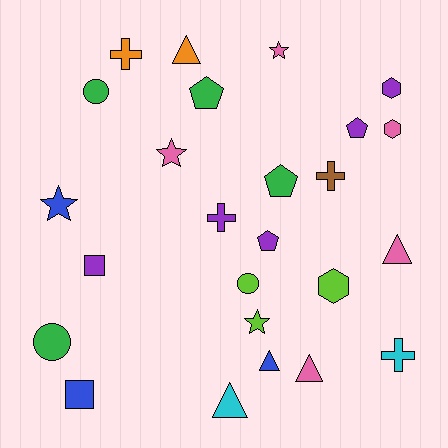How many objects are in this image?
There are 25 objects.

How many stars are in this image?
There are 4 stars.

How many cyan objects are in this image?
There are 2 cyan objects.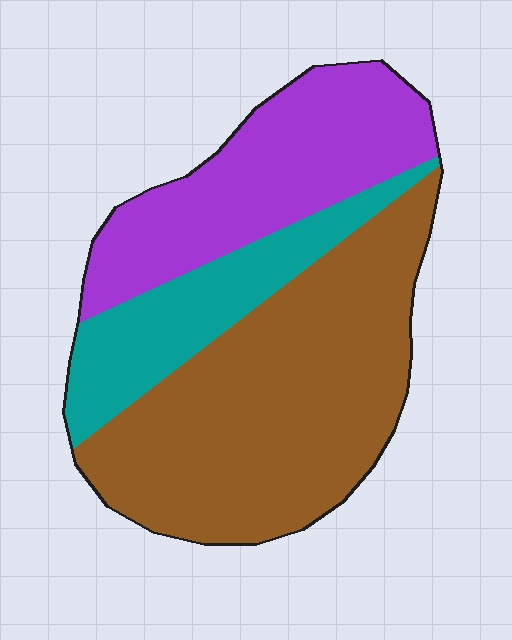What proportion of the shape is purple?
Purple takes up between a quarter and a half of the shape.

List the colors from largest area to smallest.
From largest to smallest: brown, purple, teal.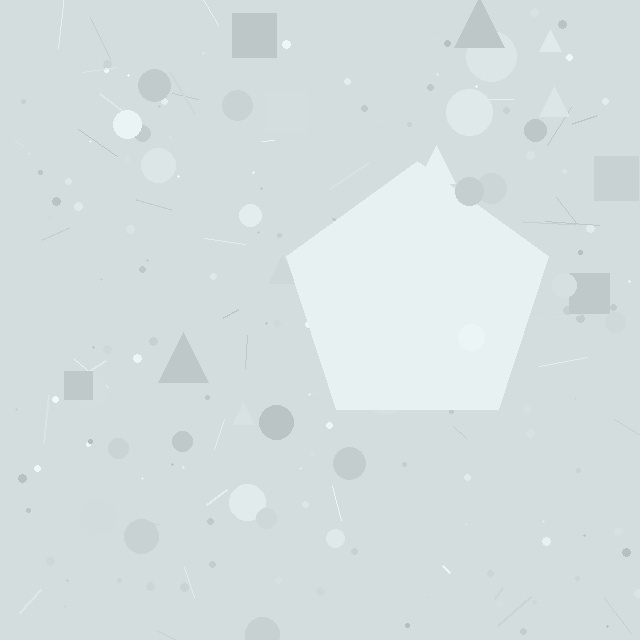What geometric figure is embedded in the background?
A pentagon is embedded in the background.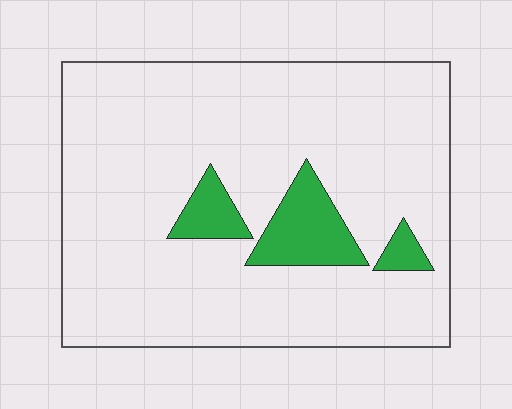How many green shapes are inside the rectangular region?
3.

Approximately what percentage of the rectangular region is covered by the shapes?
Approximately 10%.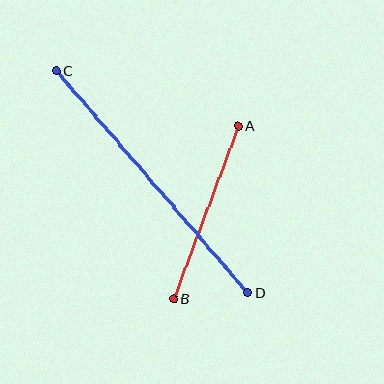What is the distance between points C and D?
The distance is approximately 293 pixels.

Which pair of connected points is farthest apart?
Points C and D are farthest apart.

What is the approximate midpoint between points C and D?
The midpoint is at approximately (152, 182) pixels.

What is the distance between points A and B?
The distance is approximately 185 pixels.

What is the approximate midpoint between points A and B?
The midpoint is at approximately (206, 212) pixels.